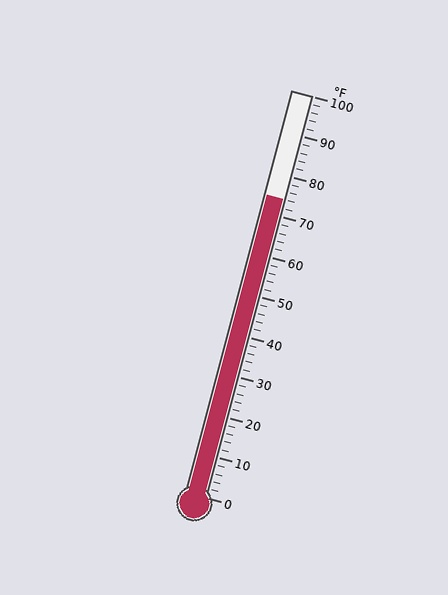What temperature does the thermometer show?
The thermometer shows approximately 74°F.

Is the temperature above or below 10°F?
The temperature is above 10°F.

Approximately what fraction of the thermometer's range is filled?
The thermometer is filled to approximately 75% of its range.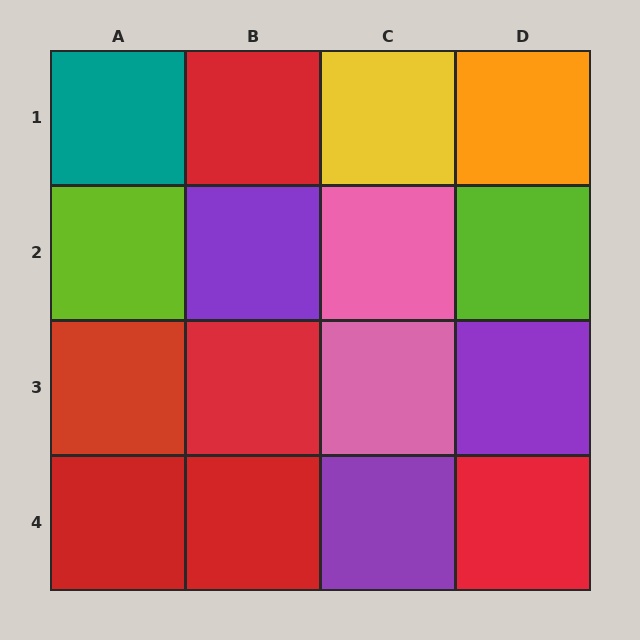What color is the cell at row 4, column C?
Purple.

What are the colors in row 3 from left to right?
Red, red, pink, purple.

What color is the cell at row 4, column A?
Red.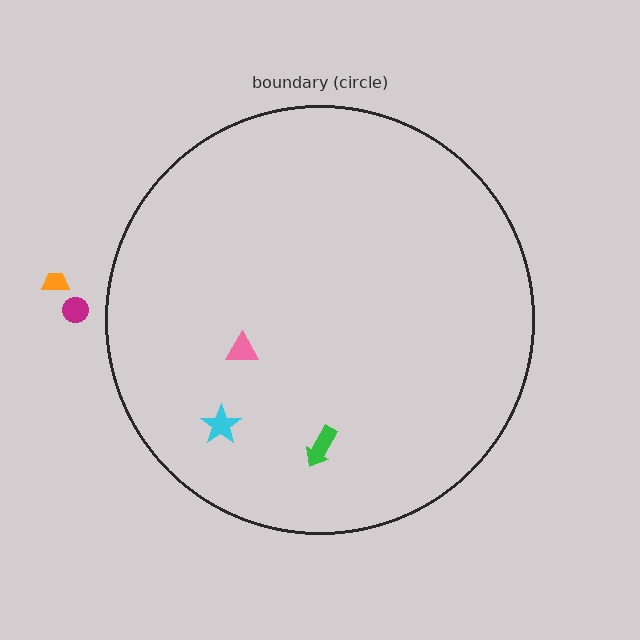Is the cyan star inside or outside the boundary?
Inside.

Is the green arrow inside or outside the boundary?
Inside.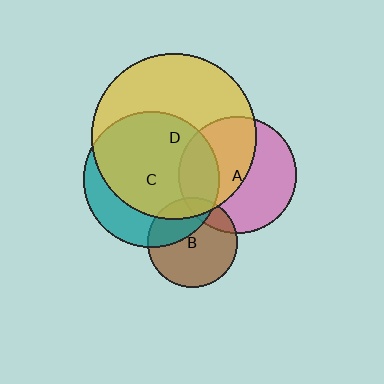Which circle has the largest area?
Circle D (yellow).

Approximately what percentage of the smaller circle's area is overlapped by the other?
Approximately 25%.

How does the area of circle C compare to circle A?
Approximately 1.4 times.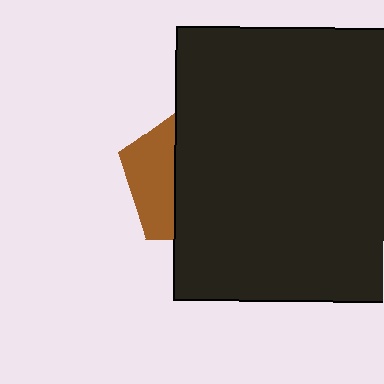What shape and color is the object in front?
The object in front is a black rectangle.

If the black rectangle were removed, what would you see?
You would see the complete brown pentagon.